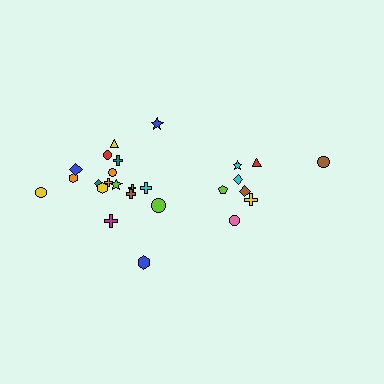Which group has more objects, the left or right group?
The left group.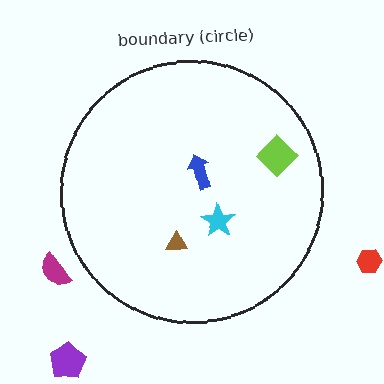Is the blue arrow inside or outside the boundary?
Inside.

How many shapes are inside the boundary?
4 inside, 3 outside.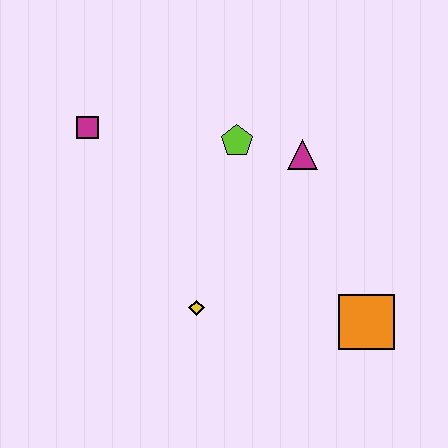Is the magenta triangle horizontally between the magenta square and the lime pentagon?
No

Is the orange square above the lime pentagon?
No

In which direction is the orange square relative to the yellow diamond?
The orange square is to the right of the yellow diamond.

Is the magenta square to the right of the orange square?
No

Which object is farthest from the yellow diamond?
The magenta square is farthest from the yellow diamond.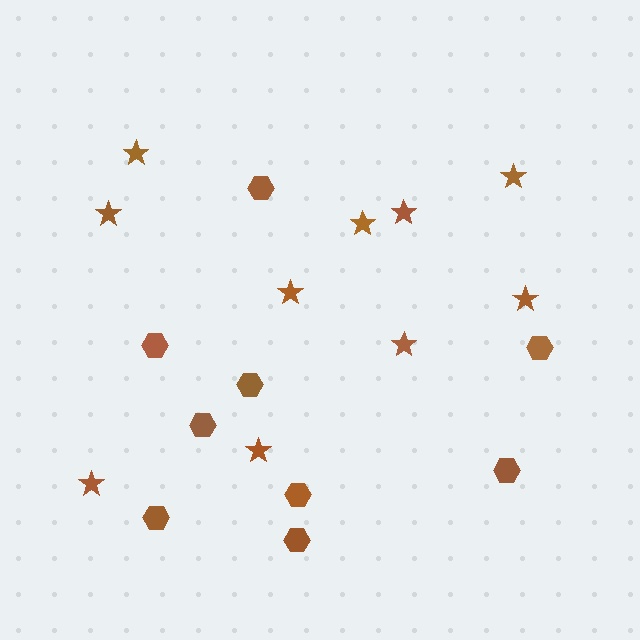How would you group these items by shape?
There are 2 groups: one group of stars (10) and one group of hexagons (9).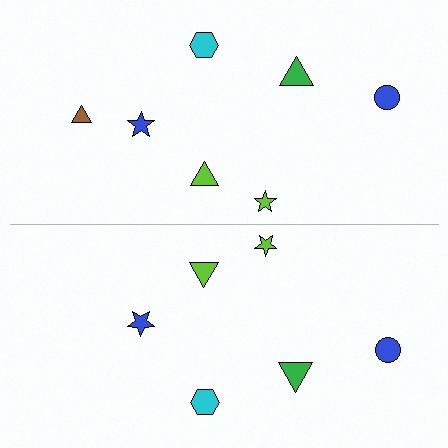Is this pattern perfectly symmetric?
No, the pattern is not perfectly symmetric. A brown triangle is missing from the bottom side.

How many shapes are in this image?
There are 13 shapes in this image.